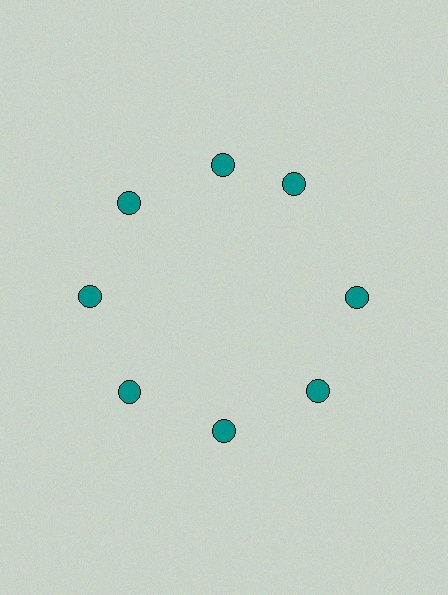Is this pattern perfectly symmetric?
No. The 8 teal circles are arranged in a ring, but one element near the 2 o'clock position is rotated out of alignment along the ring, breaking the 8-fold rotational symmetry.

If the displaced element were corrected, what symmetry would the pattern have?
It would have 8-fold rotational symmetry — the pattern would map onto itself every 45 degrees.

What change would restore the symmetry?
The symmetry would be restored by rotating it back into even spacing with its neighbors so that all 8 circles sit at equal angles and equal distance from the center.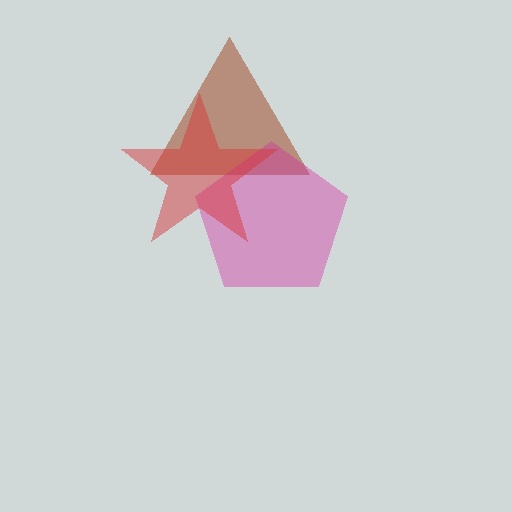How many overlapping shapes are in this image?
There are 3 overlapping shapes in the image.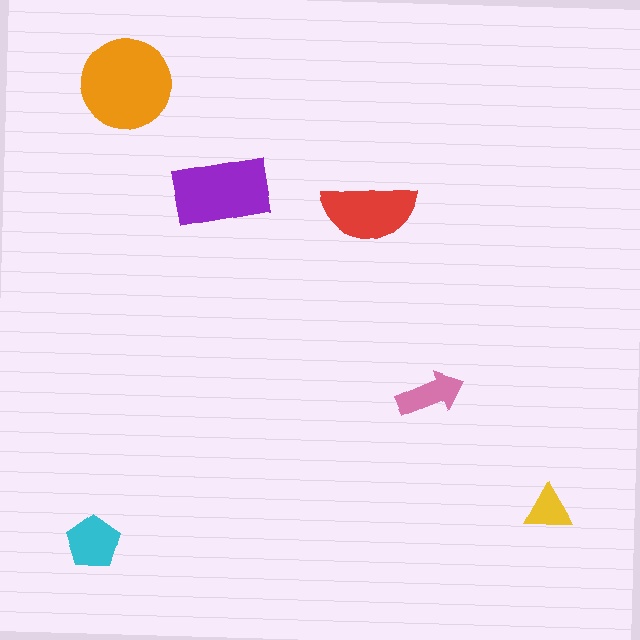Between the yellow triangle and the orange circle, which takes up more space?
The orange circle.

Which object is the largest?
The orange circle.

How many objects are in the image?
There are 6 objects in the image.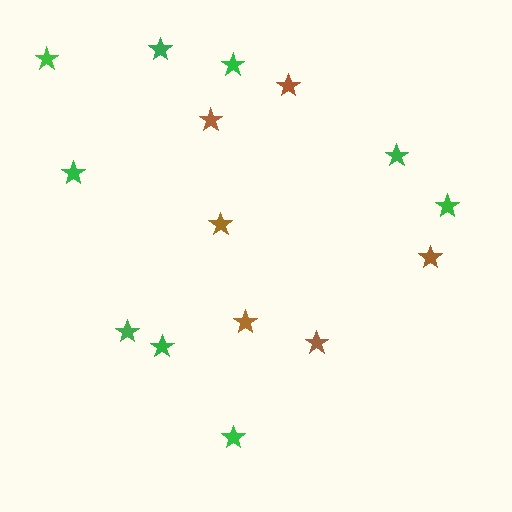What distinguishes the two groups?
There are 2 groups: one group of brown stars (6) and one group of green stars (9).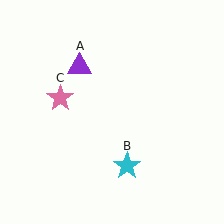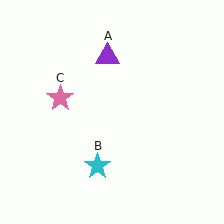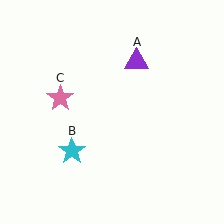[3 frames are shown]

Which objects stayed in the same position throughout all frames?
Pink star (object C) remained stationary.